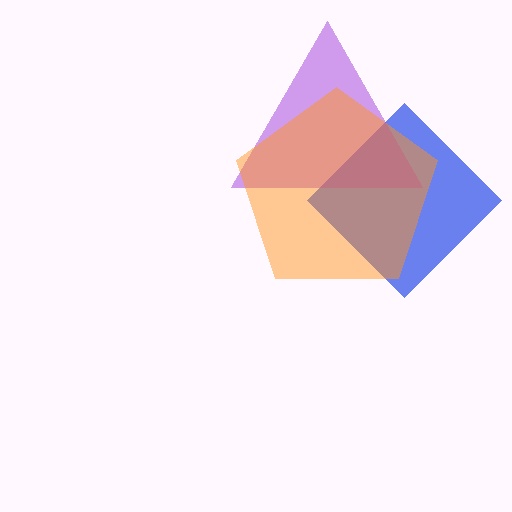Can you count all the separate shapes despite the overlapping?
Yes, there are 3 separate shapes.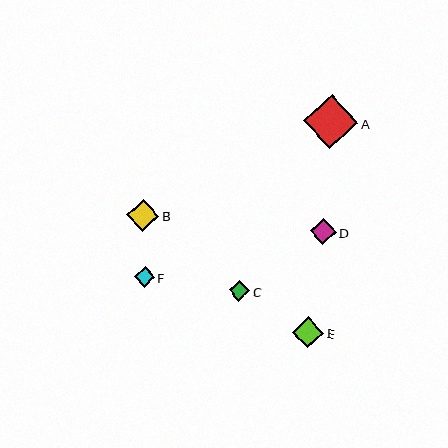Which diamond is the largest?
Diamond A is the largest with a size of approximately 54 pixels.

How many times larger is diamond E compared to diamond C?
Diamond E is approximately 1.5 times the size of diamond C.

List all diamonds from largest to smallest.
From largest to smallest: A, B, E, D, C, F.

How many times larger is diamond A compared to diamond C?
Diamond A is approximately 2.6 times the size of diamond C.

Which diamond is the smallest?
Diamond F is the smallest with a size of approximately 20 pixels.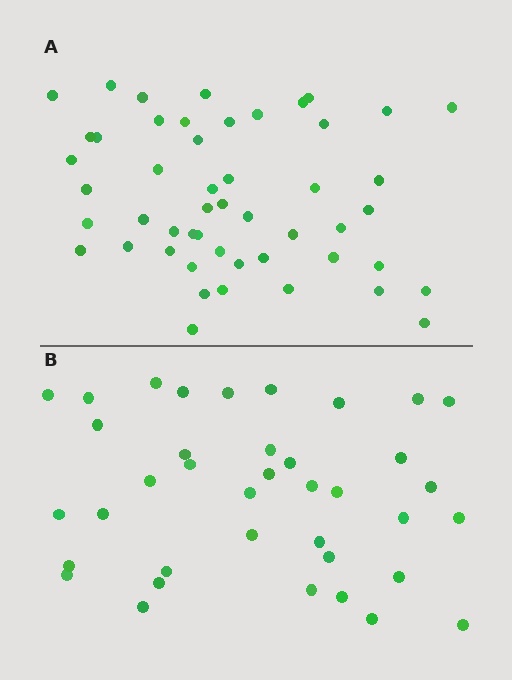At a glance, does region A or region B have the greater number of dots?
Region A (the top region) has more dots.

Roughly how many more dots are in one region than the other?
Region A has roughly 12 or so more dots than region B.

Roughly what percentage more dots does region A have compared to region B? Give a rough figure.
About 30% more.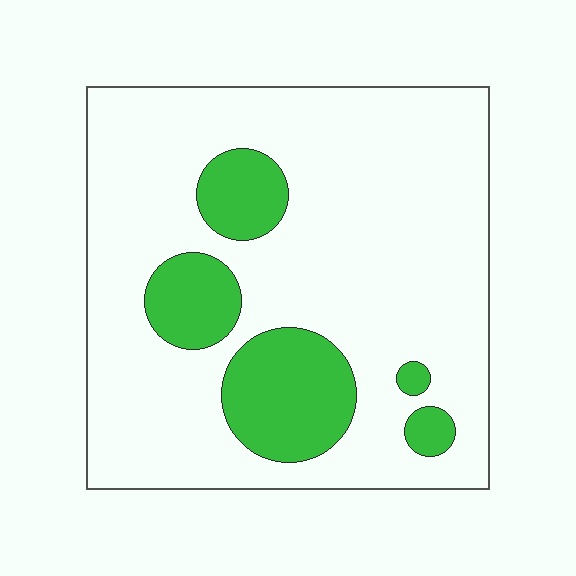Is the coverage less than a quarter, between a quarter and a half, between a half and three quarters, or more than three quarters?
Less than a quarter.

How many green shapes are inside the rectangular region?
5.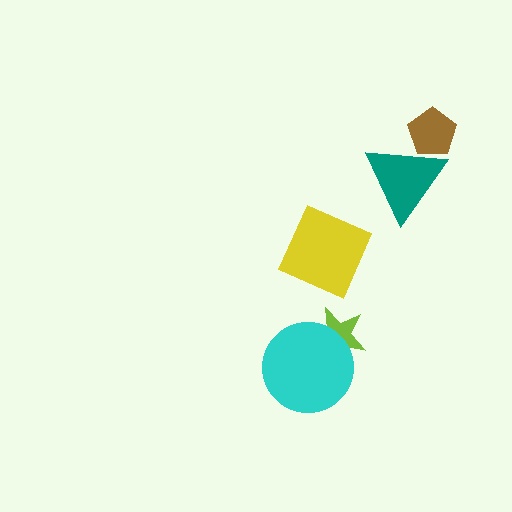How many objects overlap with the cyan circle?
1 object overlaps with the cyan circle.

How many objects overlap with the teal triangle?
1 object overlaps with the teal triangle.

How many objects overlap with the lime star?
1 object overlaps with the lime star.